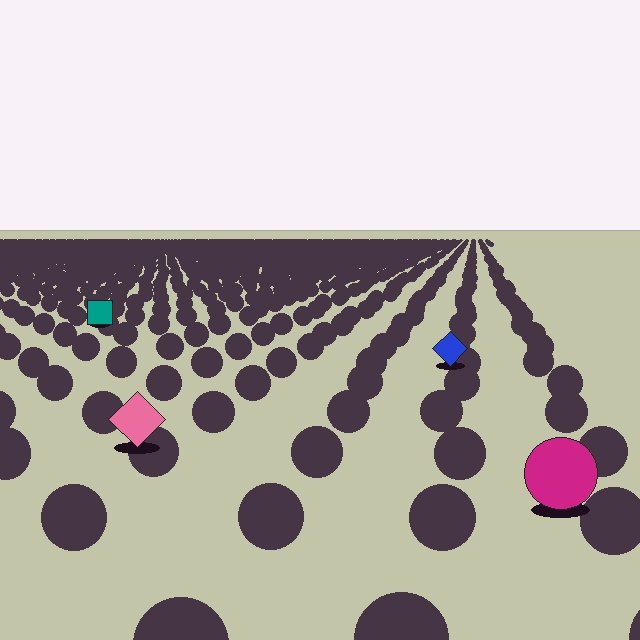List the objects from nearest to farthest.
From nearest to farthest: the magenta circle, the pink diamond, the blue diamond, the teal square.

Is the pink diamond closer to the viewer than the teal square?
Yes. The pink diamond is closer — you can tell from the texture gradient: the ground texture is coarser near it.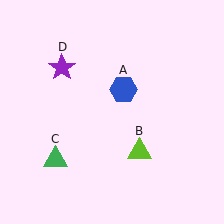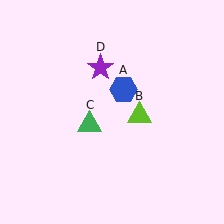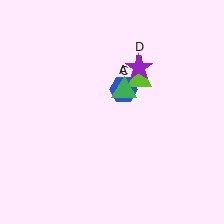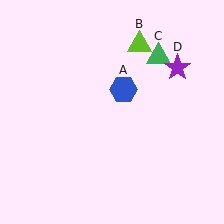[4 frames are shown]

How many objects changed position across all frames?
3 objects changed position: lime triangle (object B), green triangle (object C), purple star (object D).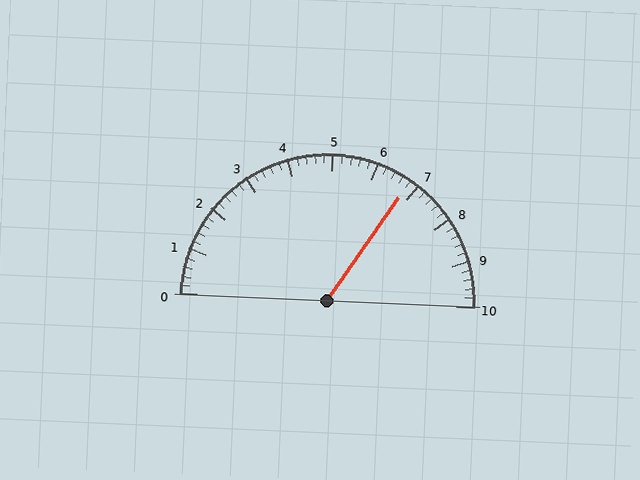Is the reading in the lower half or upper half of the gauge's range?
The reading is in the upper half of the range (0 to 10).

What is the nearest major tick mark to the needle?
The nearest major tick mark is 7.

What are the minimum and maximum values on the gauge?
The gauge ranges from 0 to 10.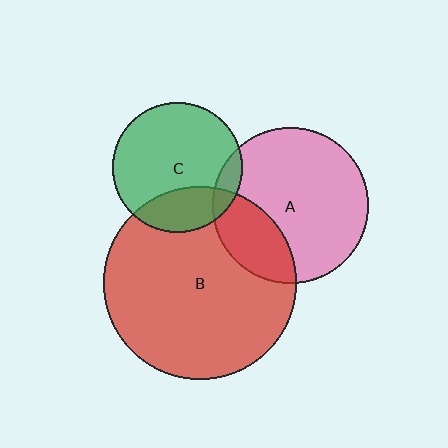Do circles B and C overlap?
Yes.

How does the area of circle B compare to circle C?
Approximately 2.2 times.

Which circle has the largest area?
Circle B (red).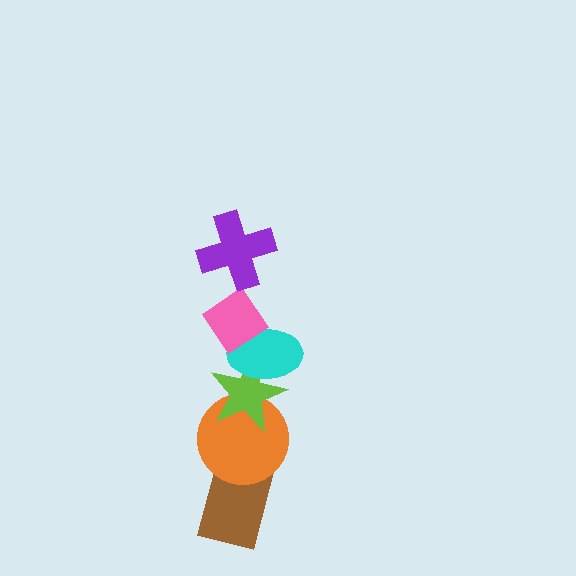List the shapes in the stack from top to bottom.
From top to bottom: the purple cross, the pink diamond, the cyan ellipse, the lime star, the orange circle, the brown rectangle.